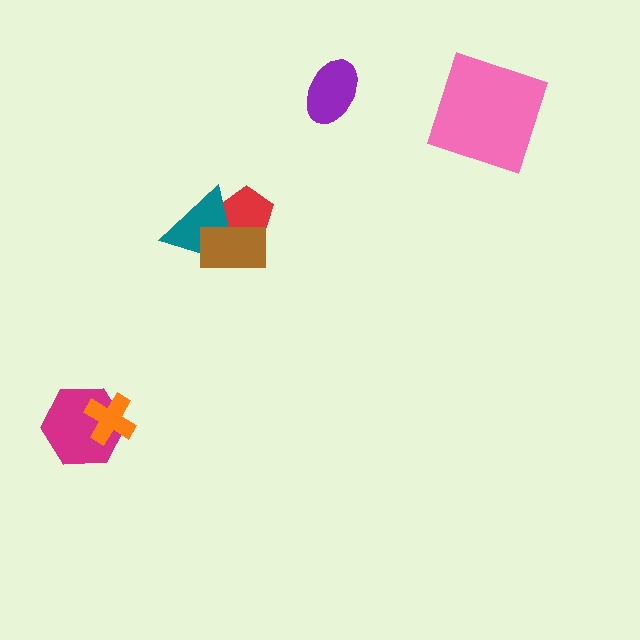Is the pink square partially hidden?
No, no other shape covers it.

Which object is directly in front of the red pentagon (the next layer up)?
The teal triangle is directly in front of the red pentagon.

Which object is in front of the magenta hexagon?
The orange cross is in front of the magenta hexagon.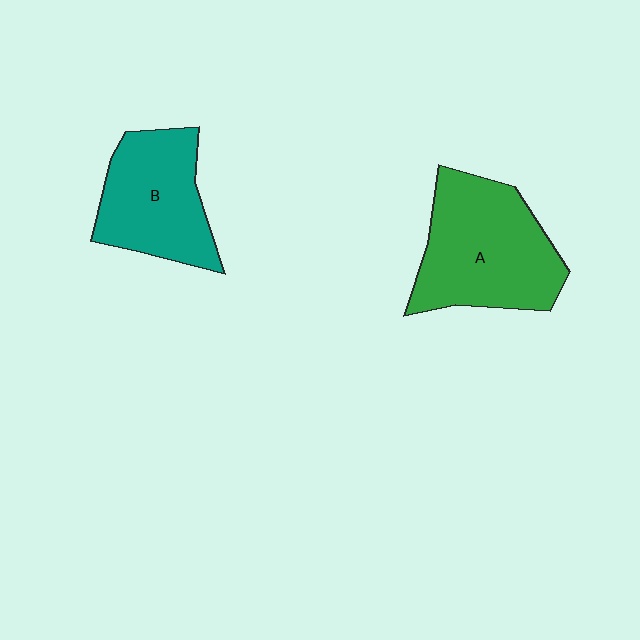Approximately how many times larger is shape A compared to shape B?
Approximately 1.3 times.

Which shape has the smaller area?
Shape B (teal).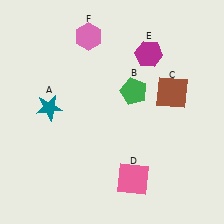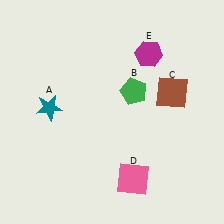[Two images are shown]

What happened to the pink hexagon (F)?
The pink hexagon (F) was removed in Image 2. It was in the top-left area of Image 1.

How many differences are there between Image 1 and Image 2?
There is 1 difference between the two images.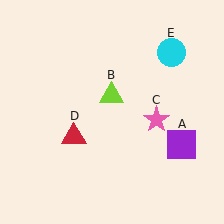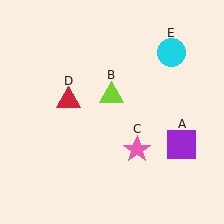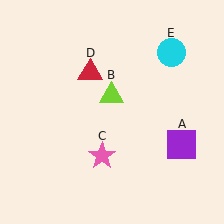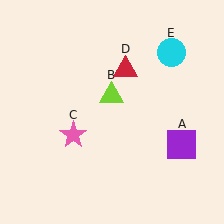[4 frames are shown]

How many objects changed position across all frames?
2 objects changed position: pink star (object C), red triangle (object D).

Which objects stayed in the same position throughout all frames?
Purple square (object A) and lime triangle (object B) and cyan circle (object E) remained stationary.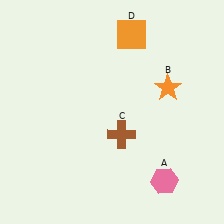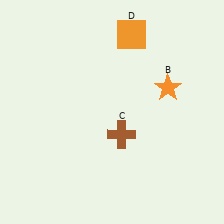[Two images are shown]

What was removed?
The pink hexagon (A) was removed in Image 2.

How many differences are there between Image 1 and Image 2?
There is 1 difference between the two images.